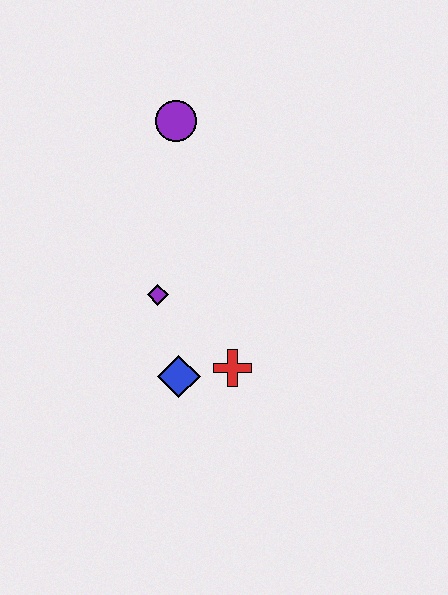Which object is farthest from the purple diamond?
The purple circle is farthest from the purple diamond.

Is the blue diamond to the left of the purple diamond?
No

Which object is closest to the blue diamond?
The red cross is closest to the blue diamond.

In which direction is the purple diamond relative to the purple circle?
The purple diamond is below the purple circle.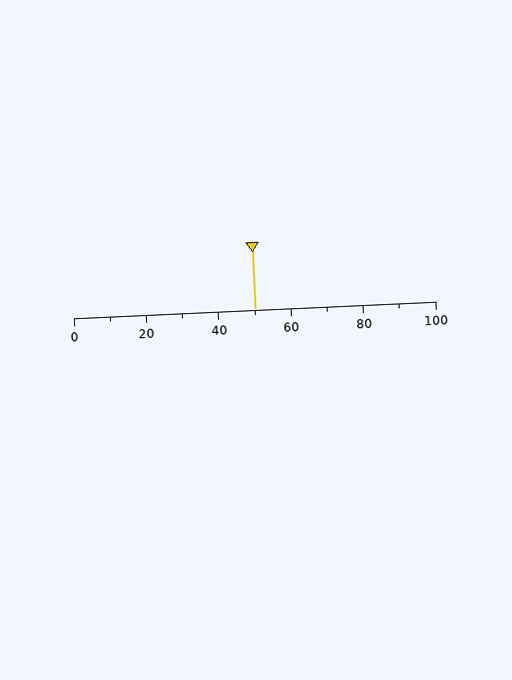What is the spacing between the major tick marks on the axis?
The major ticks are spaced 20 apart.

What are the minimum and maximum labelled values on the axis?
The axis runs from 0 to 100.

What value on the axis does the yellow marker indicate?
The marker indicates approximately 50.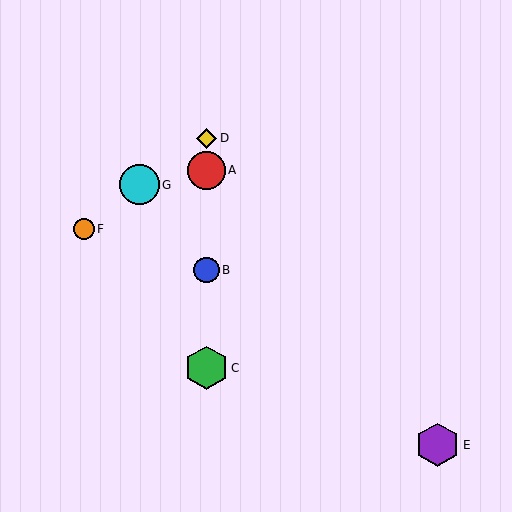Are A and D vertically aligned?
Yes, both are at x≈207.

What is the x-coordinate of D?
Object D is at x≈207.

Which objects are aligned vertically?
Objects A, B, C, D are aligned vertically.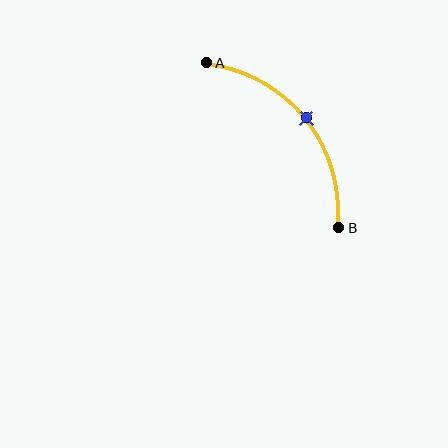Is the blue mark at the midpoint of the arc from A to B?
Yes. The blue mark lies on the arc at equal arc-length from both A and B — it is the arc midpoint.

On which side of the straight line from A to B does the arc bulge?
The arc bulges above and to the right of the straight line connecting A and B.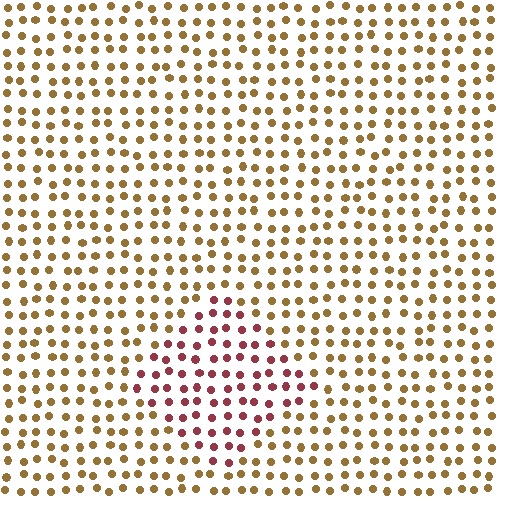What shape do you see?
I see a diamond.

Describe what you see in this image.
The image is filled with small brown elements in a uniform arrangement. A diamond-shaped region is visible where the elements are tinted to a slightly different hue, forming a subtle color boundary.